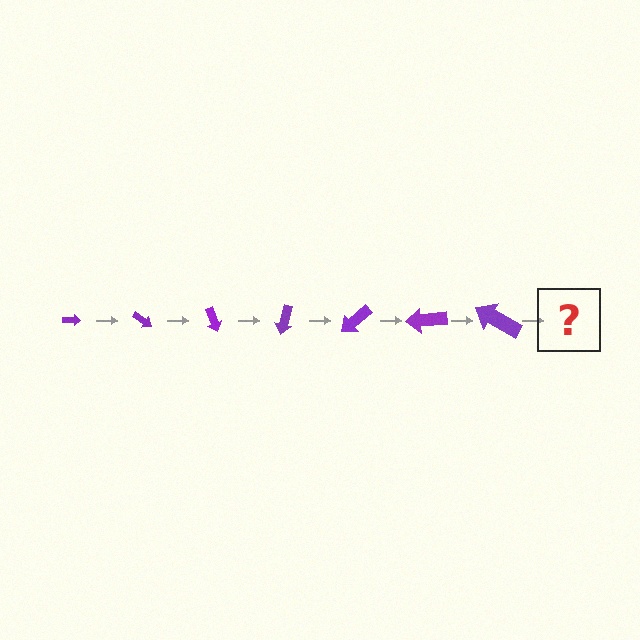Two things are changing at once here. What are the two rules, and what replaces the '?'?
The two rules are that the arrow grows larger each step and it rotates 35 degrees each step. The '?' should be an arrow, larger than the previous one and rotated 245 degrees from the start.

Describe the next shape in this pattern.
It should be an arrow, larger than the previous one and rotated 245 degrees from the start.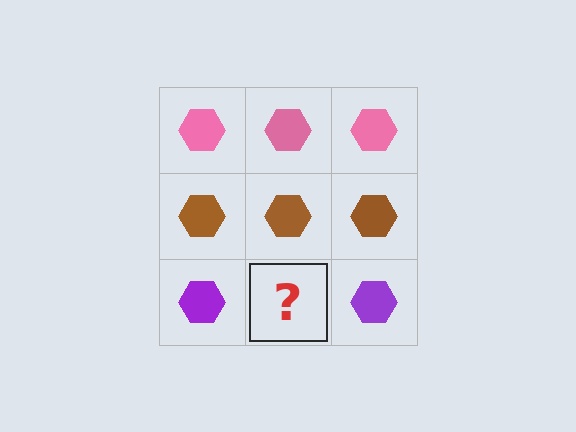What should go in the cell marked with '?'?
The missing cell should contain a purple hexagon.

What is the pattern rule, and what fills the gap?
The rule is that each row has a consistent color. The gap should be filled with a purple hexagon.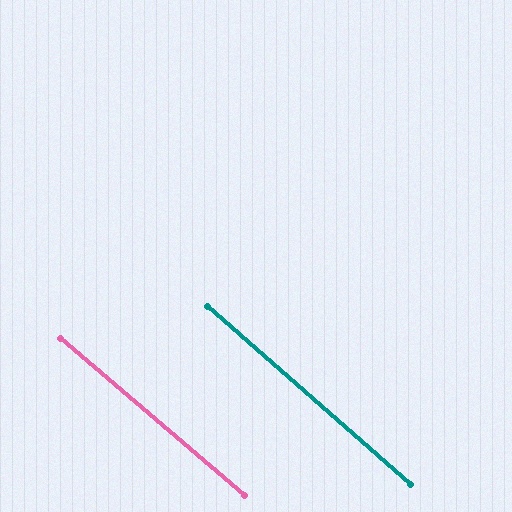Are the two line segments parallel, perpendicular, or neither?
Parallel — their directions differ by only 0.8°.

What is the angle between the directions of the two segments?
Approximately 1 degree.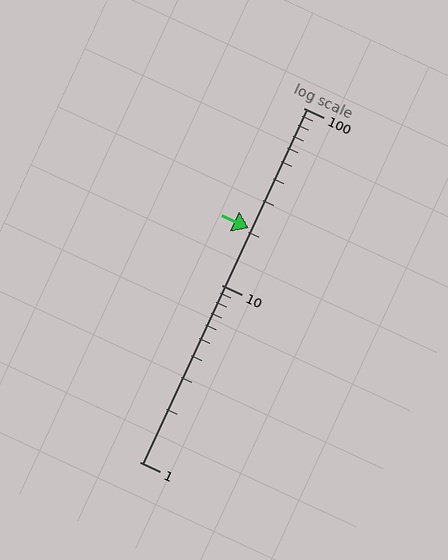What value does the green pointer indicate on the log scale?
The pointer indicates approximately 21.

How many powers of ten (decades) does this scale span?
The scale spans 2 decades, from 1 to 100.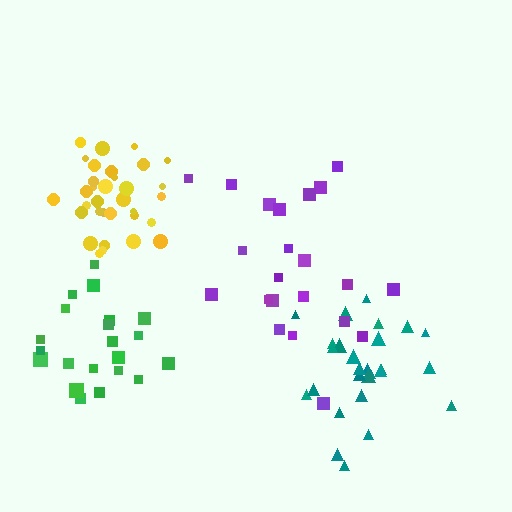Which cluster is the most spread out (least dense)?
Purple.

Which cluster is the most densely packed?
Yellow.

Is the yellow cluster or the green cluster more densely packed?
Yellow.